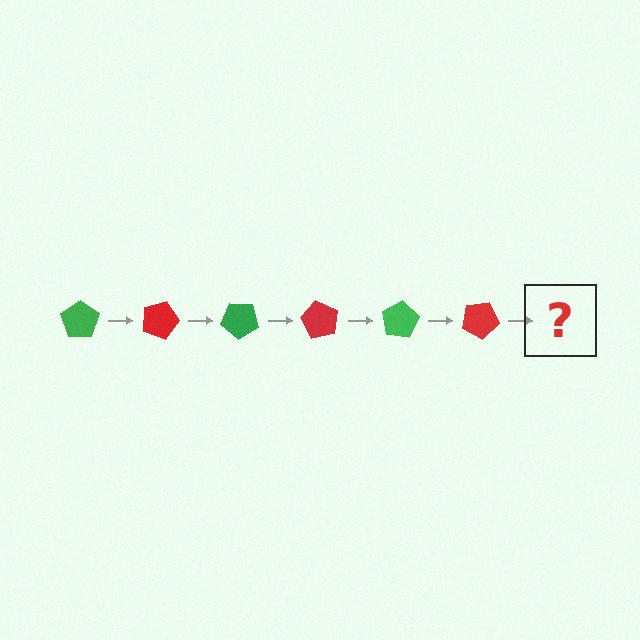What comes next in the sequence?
The next element should be a green pentagon, rotated 120 degrees from the start.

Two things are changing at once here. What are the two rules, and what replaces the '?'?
The two rules are that it rotates 20 degrees each step and the color cycles through green and red. The '?' should be a green pentagon, rotated 120 degrees from the start.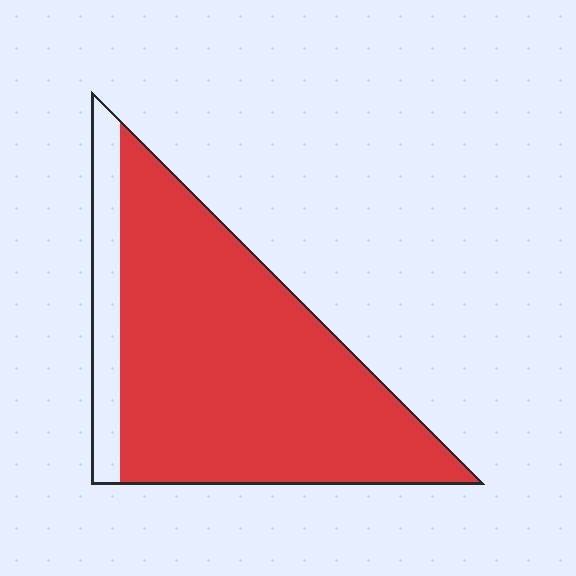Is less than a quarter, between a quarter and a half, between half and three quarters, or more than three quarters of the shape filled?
More than three quarters.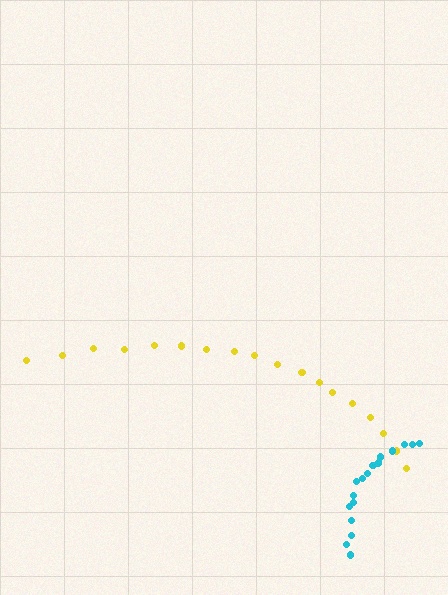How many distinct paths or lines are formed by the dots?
There are 2 distinct paths.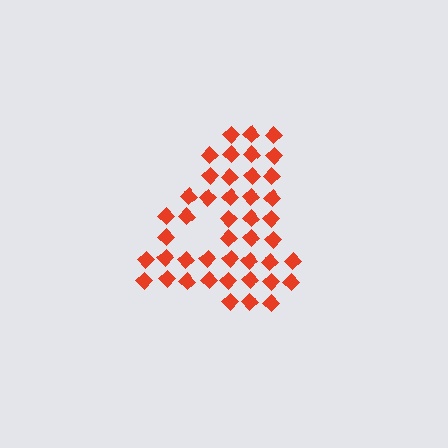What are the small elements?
The small elements are diamonds.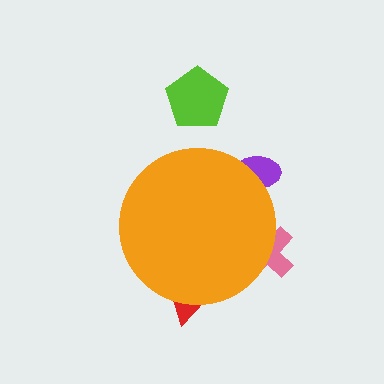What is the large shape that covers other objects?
An orange circle.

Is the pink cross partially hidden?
Yes, the pink cross is partially hidden behind the orange circle.